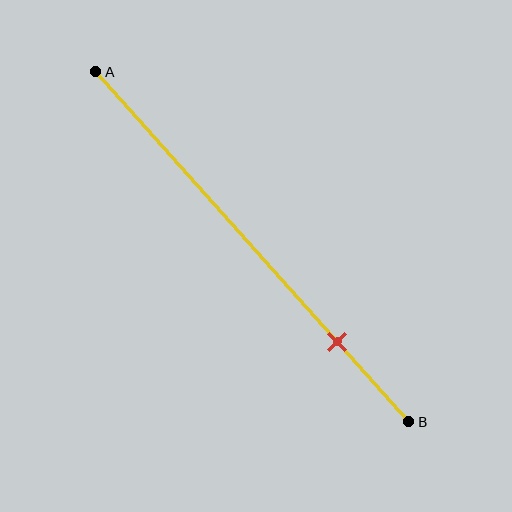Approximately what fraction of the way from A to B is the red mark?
The red mark is approximately 75% of the way from A to B.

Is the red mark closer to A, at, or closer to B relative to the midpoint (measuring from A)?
The red mark is closer to point B than the midpoint of segment AB.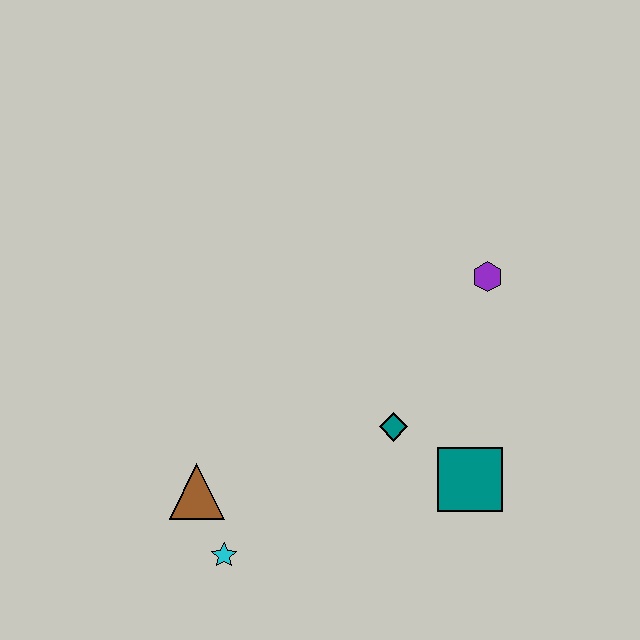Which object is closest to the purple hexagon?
The teal diamond is closest to the purple hexagon.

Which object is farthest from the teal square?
The brown triangle is farthest from the teal square.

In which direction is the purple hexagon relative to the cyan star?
The purple hexagon is above the cyan star.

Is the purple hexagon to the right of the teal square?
Yes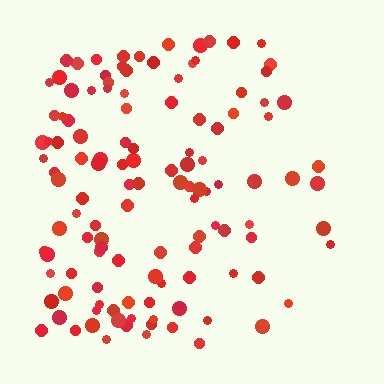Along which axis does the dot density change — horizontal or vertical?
Horizontal.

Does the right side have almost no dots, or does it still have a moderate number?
Still a moderate number, just noticeably fewer than the left.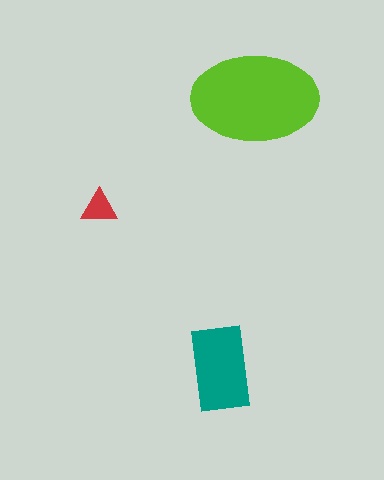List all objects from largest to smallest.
The lime ellipse, the teal rectangle, the red triangle.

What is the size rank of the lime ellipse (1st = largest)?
1st.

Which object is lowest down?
The teal rectangle is bottommost.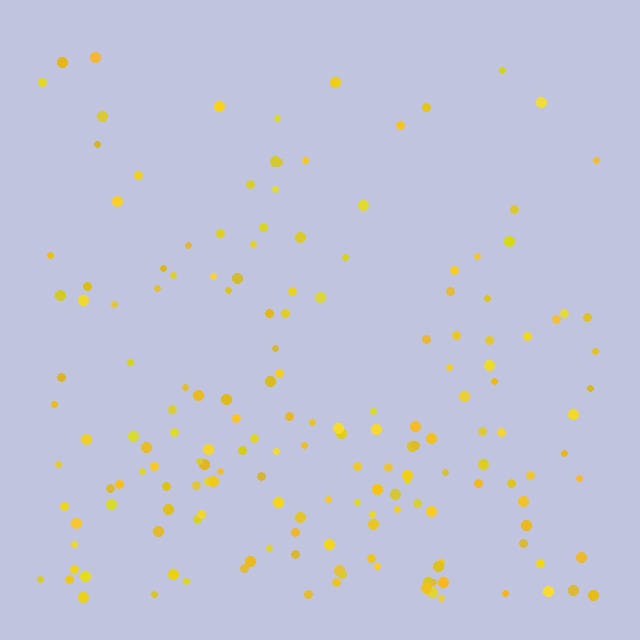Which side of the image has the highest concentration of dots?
The bottom.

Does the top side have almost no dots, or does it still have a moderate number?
Still a moderate number, just noticeably fewer than the bottom.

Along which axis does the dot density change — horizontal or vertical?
Vertical.